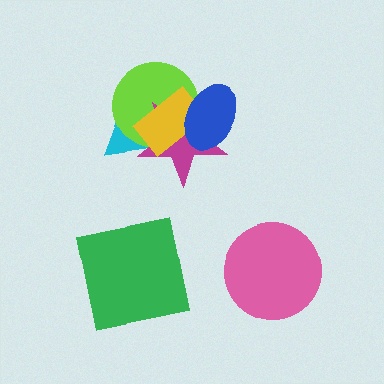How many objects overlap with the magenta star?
4 objects overlap with the magenta star.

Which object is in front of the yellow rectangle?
The blue ellipse is in front of the yellow rectangle.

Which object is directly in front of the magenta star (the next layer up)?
The yellow rectangle is directly in front of the magenta star.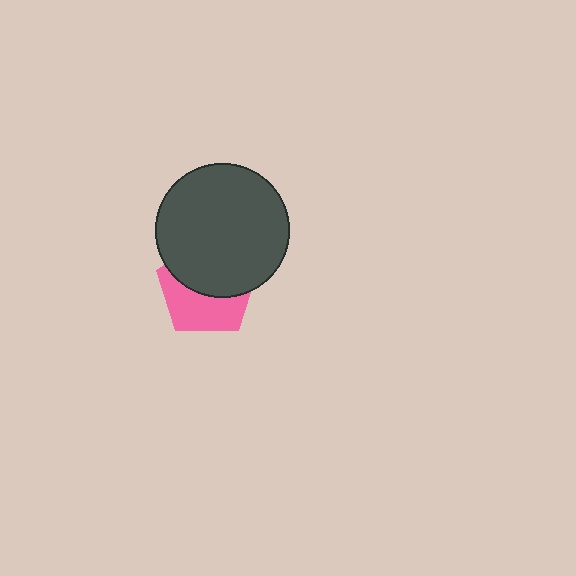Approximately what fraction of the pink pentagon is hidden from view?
Roughly 53% of the pink pentagon is hidden behind the dark gray circle.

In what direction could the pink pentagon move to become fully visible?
The pink pentagon could move down. That would shift it out from behind the dark gray circle entirely.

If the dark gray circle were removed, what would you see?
You would see the complete pink pentagon.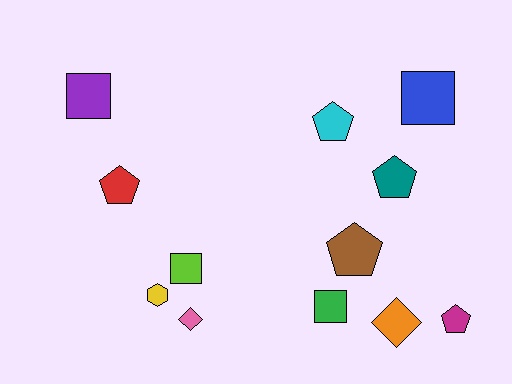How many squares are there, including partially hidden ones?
There are 4 squares.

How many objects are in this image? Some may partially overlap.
There are 12 objects.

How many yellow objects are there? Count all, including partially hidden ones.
There is 1 yellow object.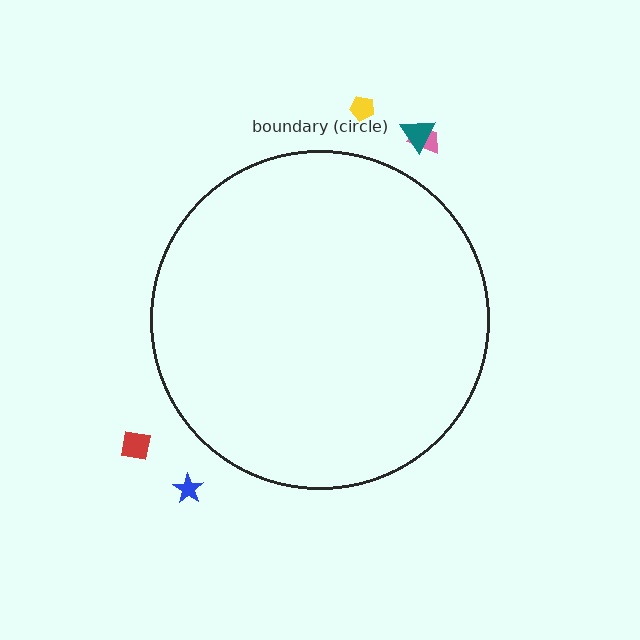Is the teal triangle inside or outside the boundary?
Outside.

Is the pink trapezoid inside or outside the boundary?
Outside.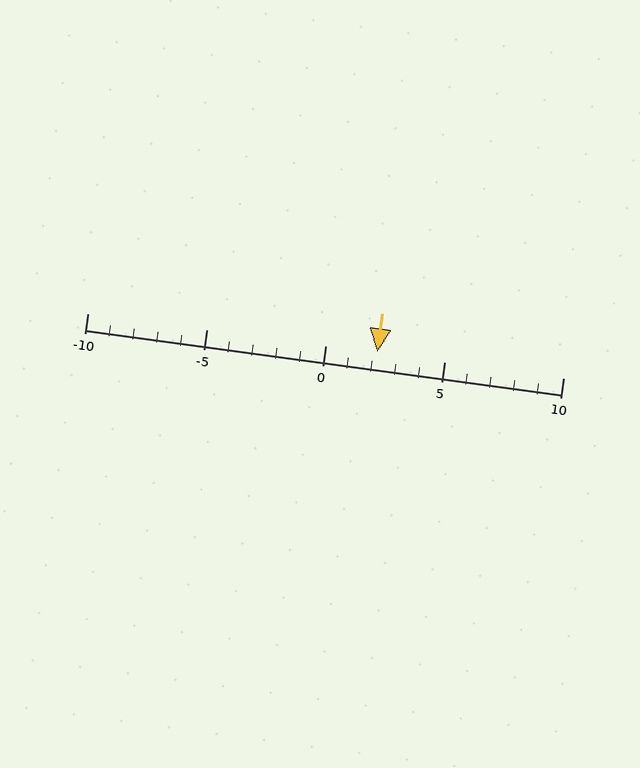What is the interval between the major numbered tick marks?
The major tick marks are spaced 5 units apart.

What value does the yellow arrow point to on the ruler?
The yellow arrow points to approximately 2.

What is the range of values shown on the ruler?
The ruler shows values from -10 to 10.